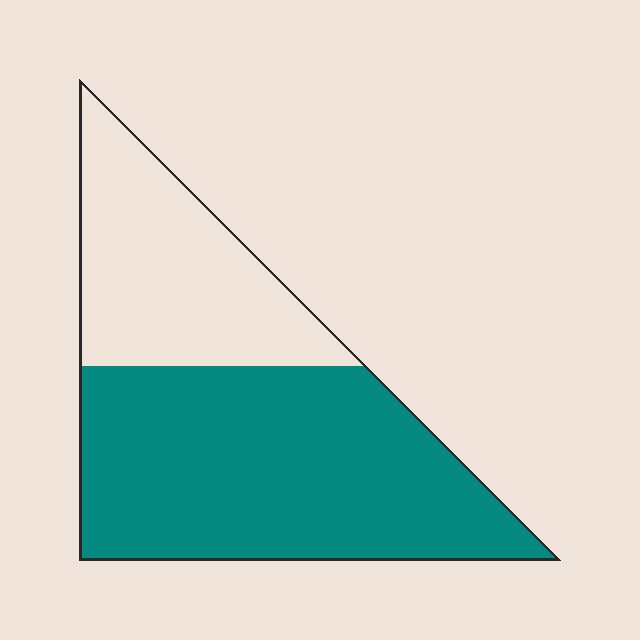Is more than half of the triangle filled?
Yes.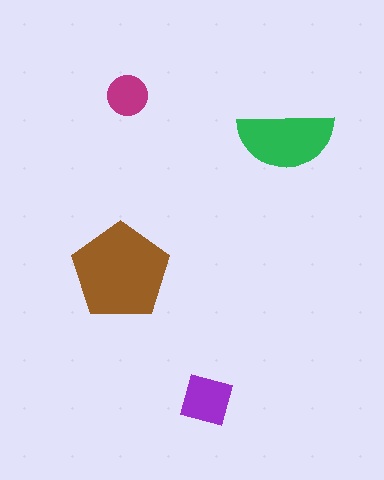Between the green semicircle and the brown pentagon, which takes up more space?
The brown pentagon.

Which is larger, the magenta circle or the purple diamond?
The purple diamond.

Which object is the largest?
The brown pentagon.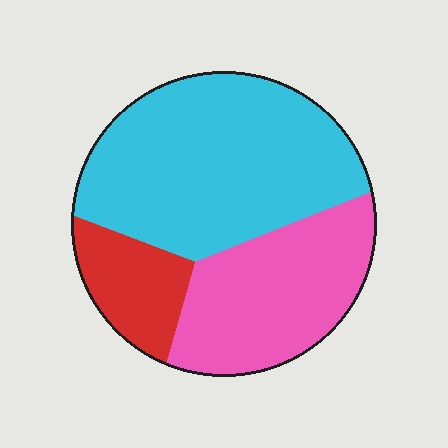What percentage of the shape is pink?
Pink takes up about one third (1/3) of the shape.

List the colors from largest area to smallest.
From largest to smallest: cyan, pink, red.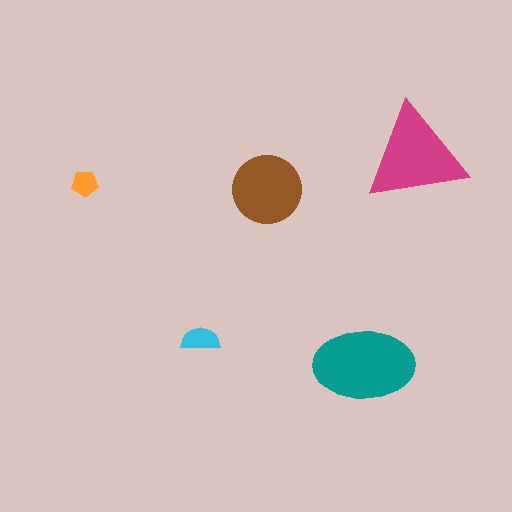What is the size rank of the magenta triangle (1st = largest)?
2nd.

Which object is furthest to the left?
The orange pentagon is leftmost.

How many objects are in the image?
There are 5 objects in the image.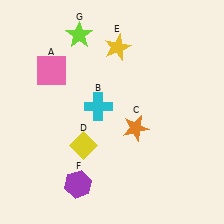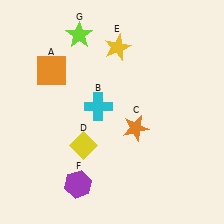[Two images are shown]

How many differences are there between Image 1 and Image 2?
There is 1 difference between the two images.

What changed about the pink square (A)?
In Image 1, A is pink. In Image 2, it changed to orange.